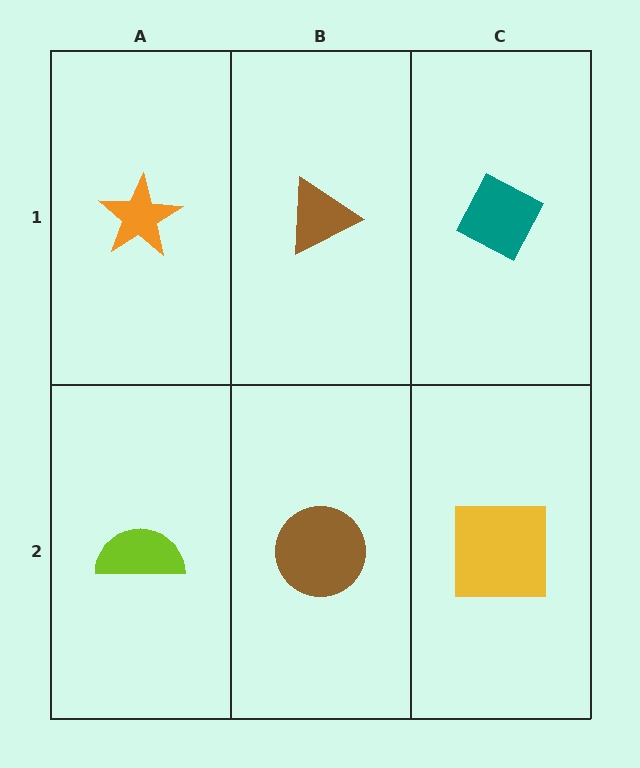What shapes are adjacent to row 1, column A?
A lime semicircle (row 2, column A), a brown triangle (row 1, column B).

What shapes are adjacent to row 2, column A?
An orange star (row 1, column A), a brown circle (row 2, column B).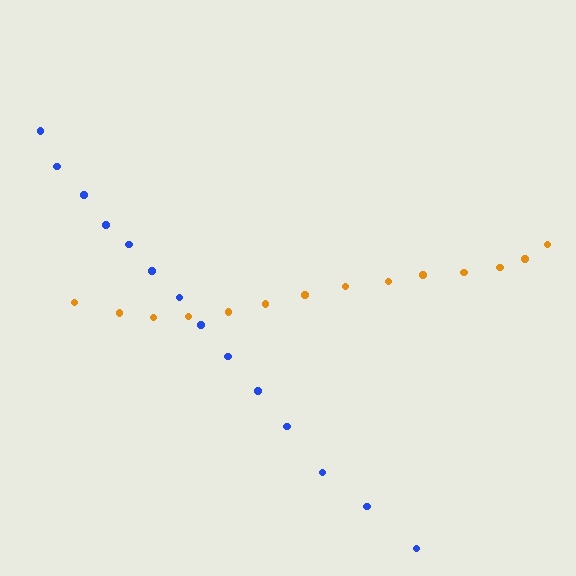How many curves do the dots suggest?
There are 2 distinct paths.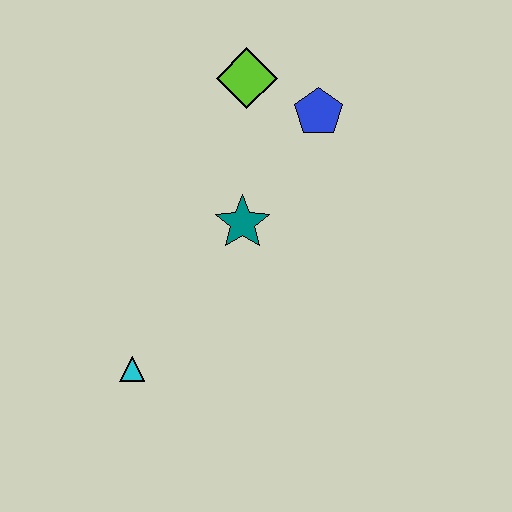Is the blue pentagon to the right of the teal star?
Yes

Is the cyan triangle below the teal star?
Yes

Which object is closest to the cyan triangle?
The teal star is closest to the cyan triangle.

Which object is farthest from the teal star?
The cyan triangle is farthest from the teal star.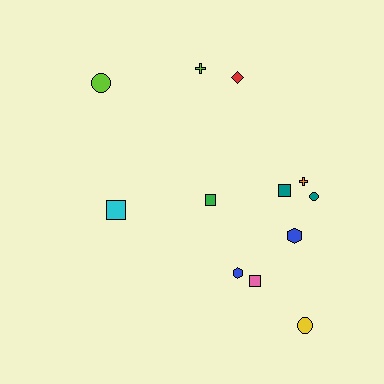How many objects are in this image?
There are 12 objects.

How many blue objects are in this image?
There are 2 blue objects.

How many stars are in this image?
There are no stars.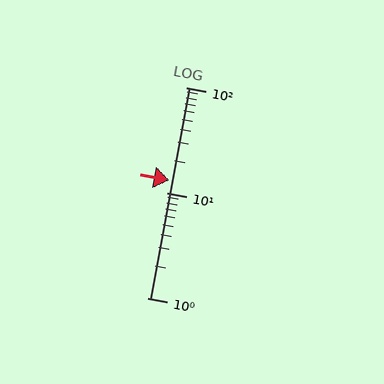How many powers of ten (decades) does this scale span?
The scale spans 2 decades, from 1 to 100.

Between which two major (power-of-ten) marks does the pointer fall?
The pointer is between 10 and 100.